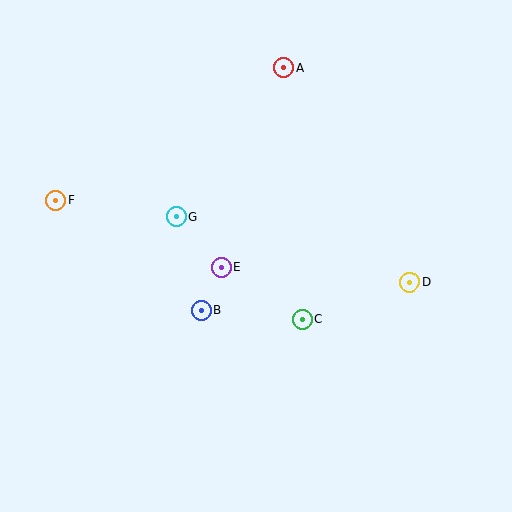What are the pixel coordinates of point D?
Point D is at (410, 282).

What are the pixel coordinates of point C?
Point C is at (302, 319).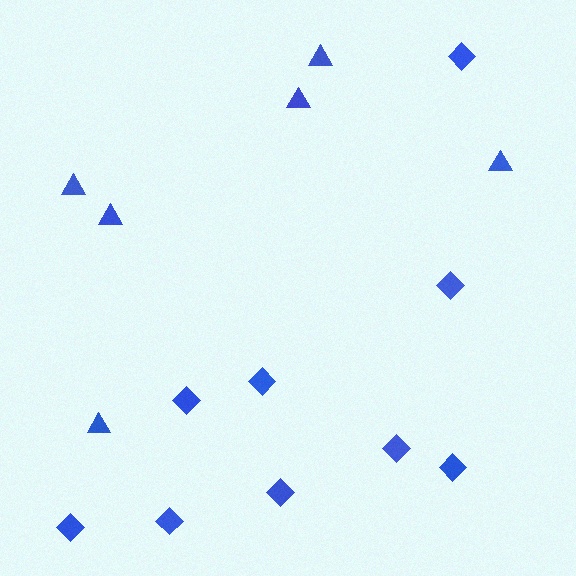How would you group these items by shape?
There are 2 groups: one group of diamonds (9) and one group of triangles (6).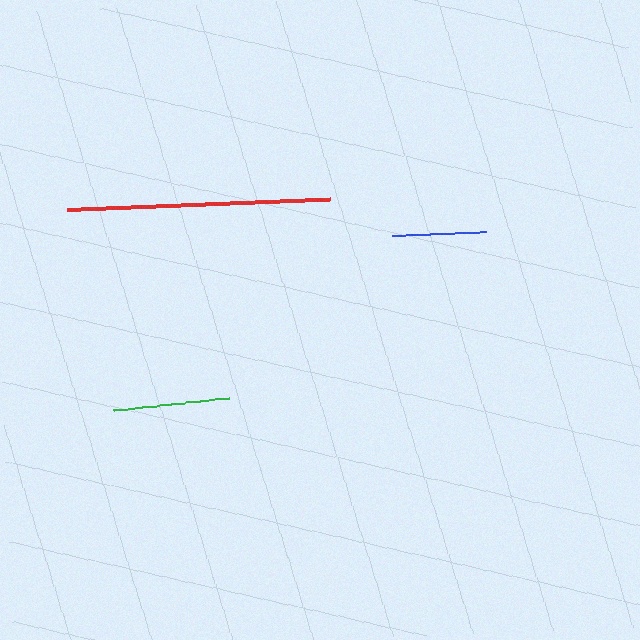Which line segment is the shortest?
The blue line is the shortest at approximately 94 pixels.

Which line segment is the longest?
The red line is the longest at approximately 263 pixels.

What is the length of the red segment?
The red segment is approximately 263 pixels long.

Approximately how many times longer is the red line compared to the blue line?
The red line is approximately 2.8 times the length of the blue line.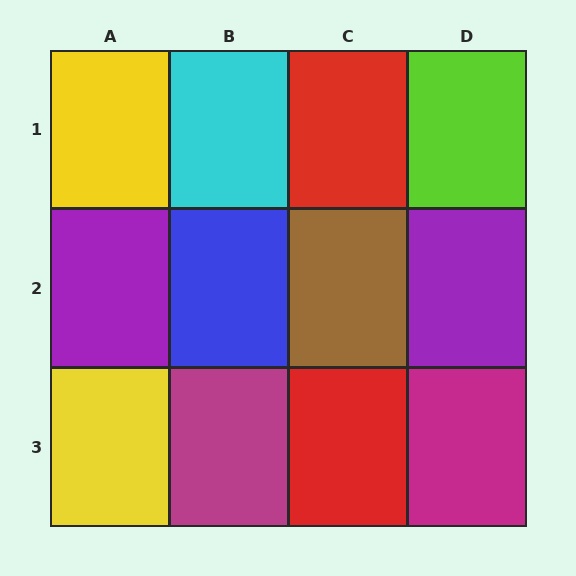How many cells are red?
2 cells are red.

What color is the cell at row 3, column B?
Magenta.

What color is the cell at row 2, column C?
Brown.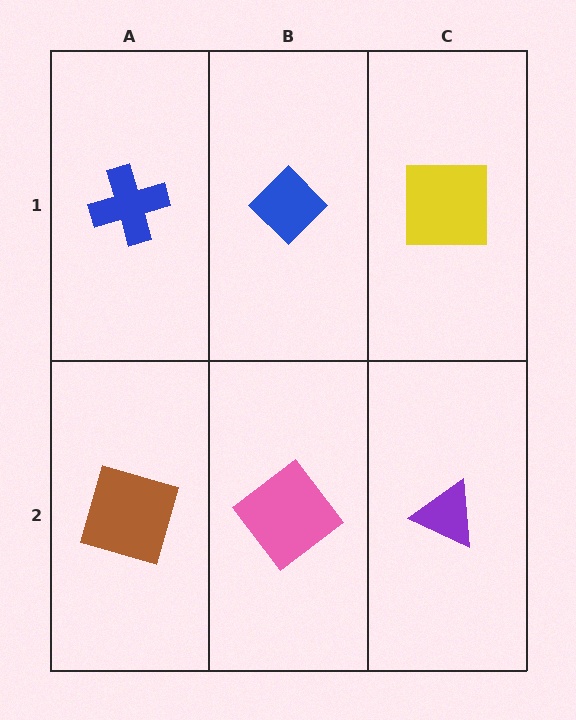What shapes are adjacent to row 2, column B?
A blue diamond (row 1, column B), a brown square (row 2, column A), a purple triangle (row 2, column C).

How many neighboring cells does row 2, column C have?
2.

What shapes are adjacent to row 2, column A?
A blue cross (row 1, column A), a pink diamond (row 2, column B).